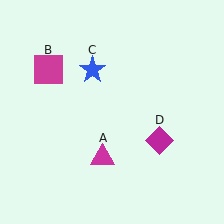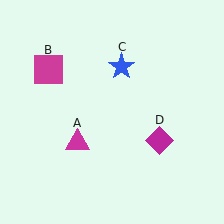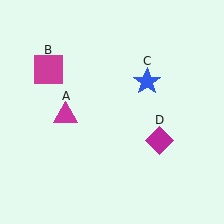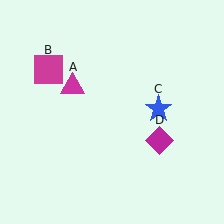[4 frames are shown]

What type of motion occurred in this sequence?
The magenta triangle (object A), blue star (object C) rotated clockwise around the center of the scene.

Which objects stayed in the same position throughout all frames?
Magenta square (object B) and magenta diamond (object D) remained stationary.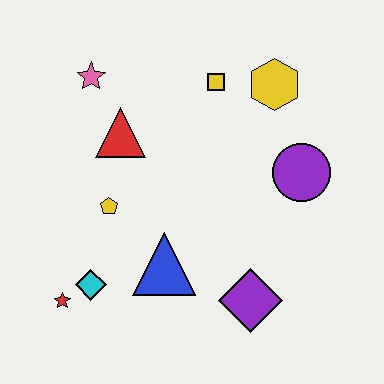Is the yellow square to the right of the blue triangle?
Yes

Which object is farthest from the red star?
The yellow hexagon is farthest from the red star.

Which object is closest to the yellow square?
The yellow hexagon is closest to the yellow square.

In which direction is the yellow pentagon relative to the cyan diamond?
The yellow pentagon is above the cyan diamond.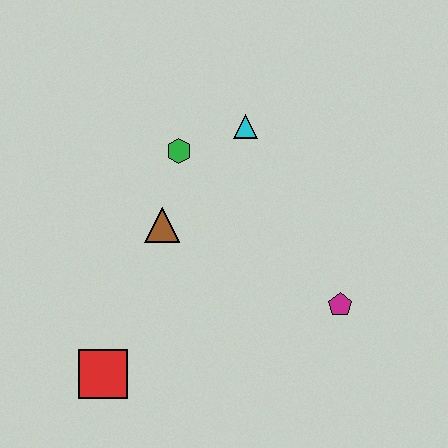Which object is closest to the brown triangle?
The green hexagon is closest to the brown triangle.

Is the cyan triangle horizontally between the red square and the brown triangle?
No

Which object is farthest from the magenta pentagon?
The red square is farthest from the magenta pentagon.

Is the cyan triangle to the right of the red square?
Yes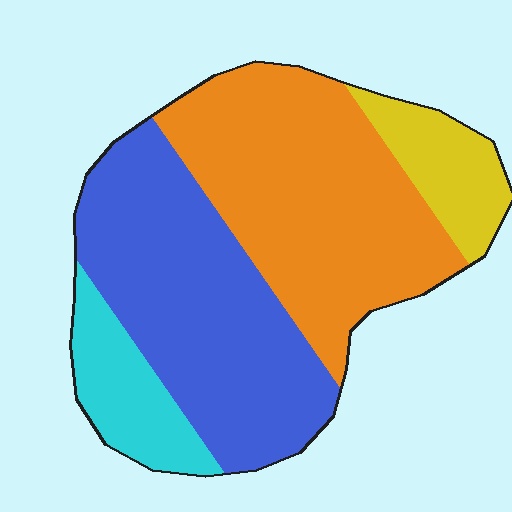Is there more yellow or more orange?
Orange.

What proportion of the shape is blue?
Blue covers about 40% of the shape.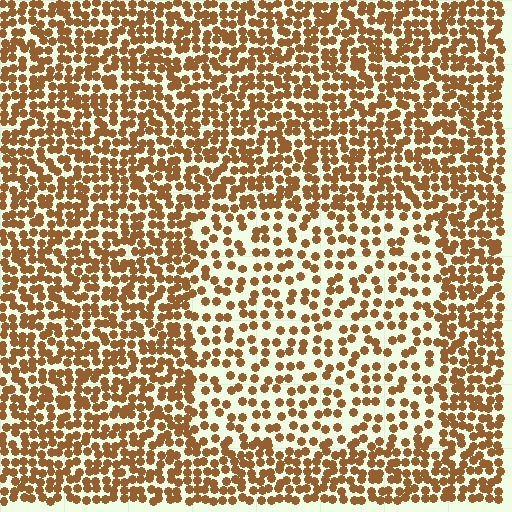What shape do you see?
I see a rectangle.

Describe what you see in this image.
The image contains small brown elements arranged at two different densities. A rectangle-shaped region is visible where the elements are less densely packed than the surrounding area.